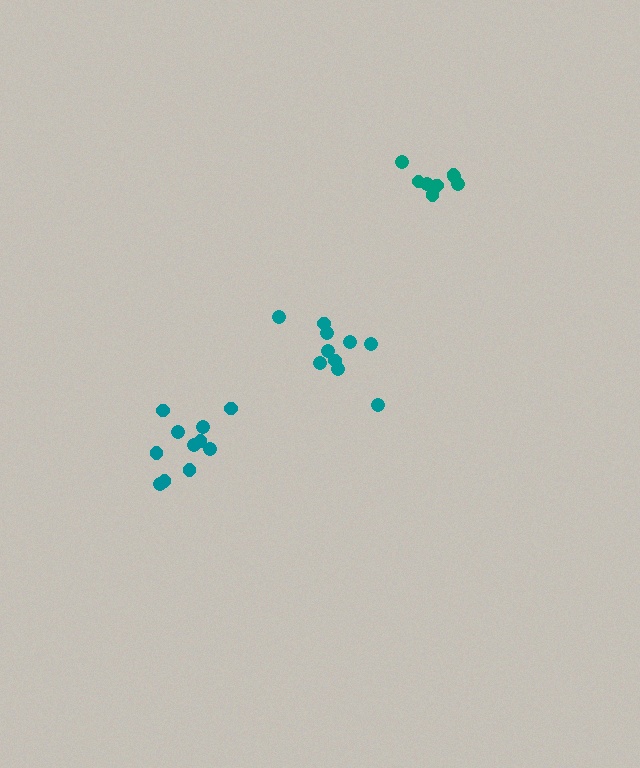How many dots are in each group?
Group 1: 8 dots, Group 2: 10 dots, Group 3: 11 dots (29 total).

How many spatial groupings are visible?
There are 3 spatial groupings.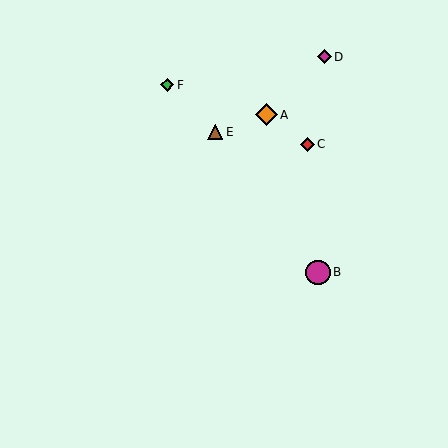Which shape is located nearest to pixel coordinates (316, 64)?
The magenta diamond (labeled D) at (324, 57) is nearest to that location.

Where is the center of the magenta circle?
The center of the magenta circle is at (318, 272).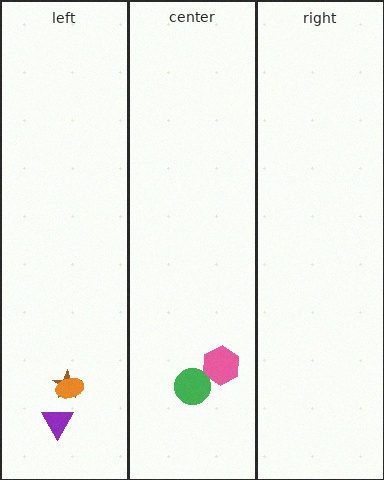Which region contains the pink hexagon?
The center region.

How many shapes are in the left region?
3.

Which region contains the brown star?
The left region.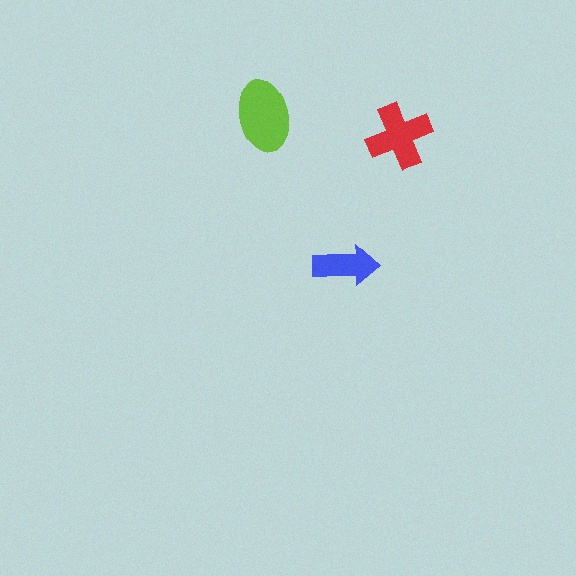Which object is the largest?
The lime ellipse.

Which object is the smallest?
The blue arrow.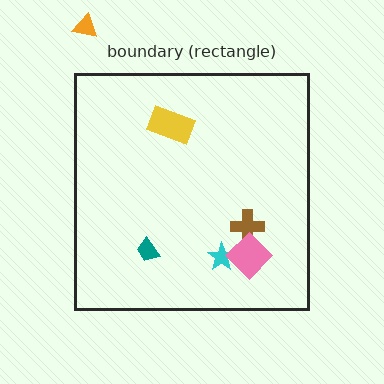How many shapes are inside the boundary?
5 inside, 1 outside.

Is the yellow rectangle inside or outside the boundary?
Inside.